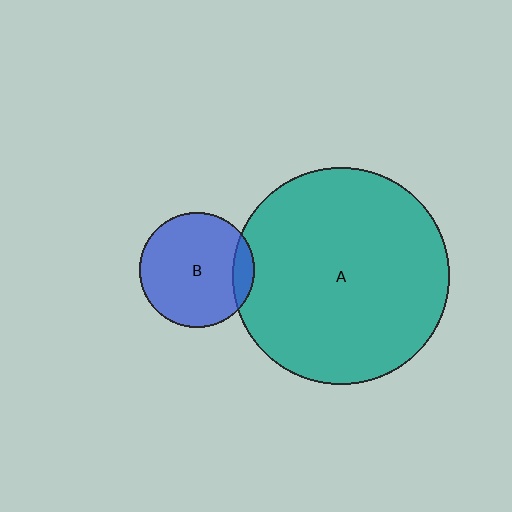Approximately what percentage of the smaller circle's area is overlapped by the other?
Approximately 10%.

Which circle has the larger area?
Circle A (teal).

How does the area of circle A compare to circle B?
Approximately 3.5 times.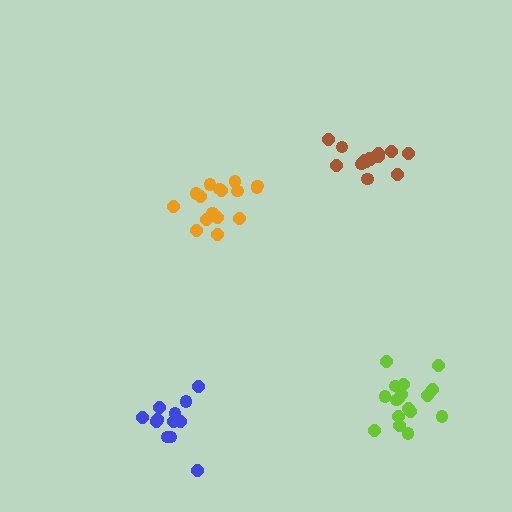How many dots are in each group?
Group 1: 14 dots, Group 2: 16 dots, Group 3: 12 dots, Group 4: 17 dots (59 total).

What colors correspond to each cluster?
The clusters are colored: brown, orange, blue, lime.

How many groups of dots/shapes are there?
There are 4 groups.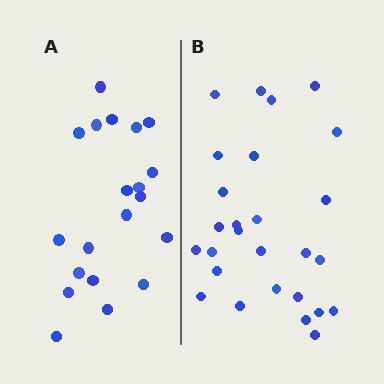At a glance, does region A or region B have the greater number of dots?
Region B (the right region) has more dots.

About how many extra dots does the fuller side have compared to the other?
Region B has roughly 8 or so more dots than region A.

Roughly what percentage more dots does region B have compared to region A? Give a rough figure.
About 35% more.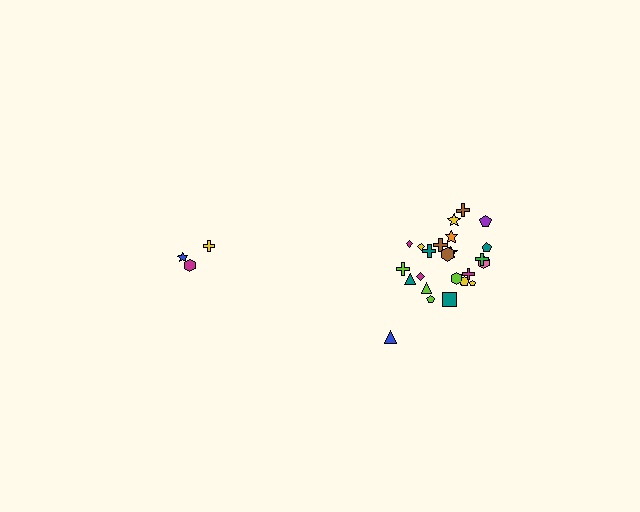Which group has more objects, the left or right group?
The right group.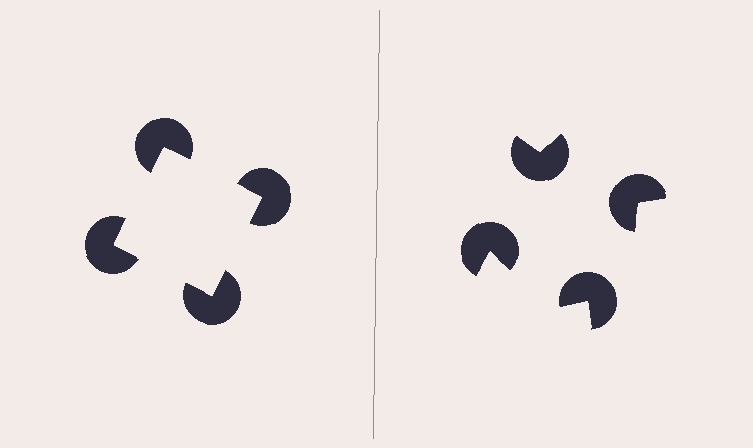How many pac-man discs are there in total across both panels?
8 — 4 on each side.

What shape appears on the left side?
An illusory square.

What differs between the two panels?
The pac-man discs are positioned identically on both sides; only the wedge orientations differ. On the left they align to a square; on the right they are misaligned.